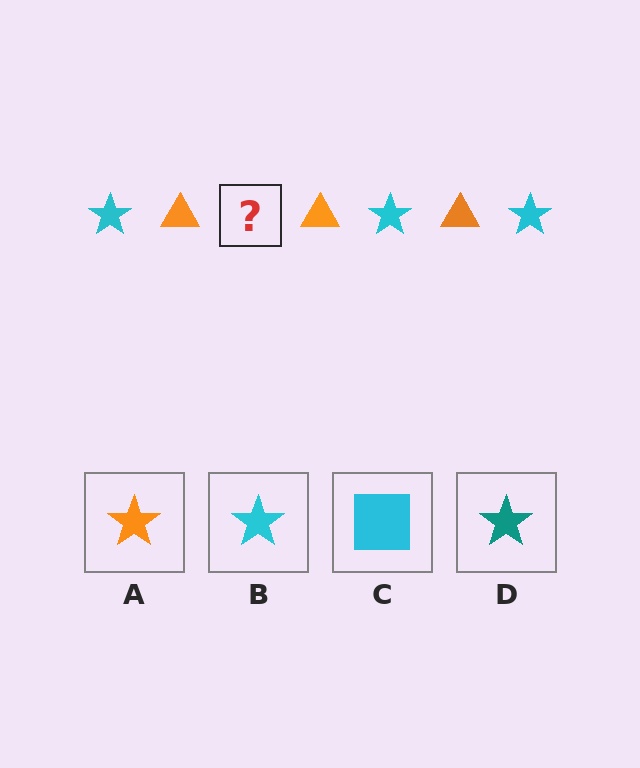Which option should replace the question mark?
Option B.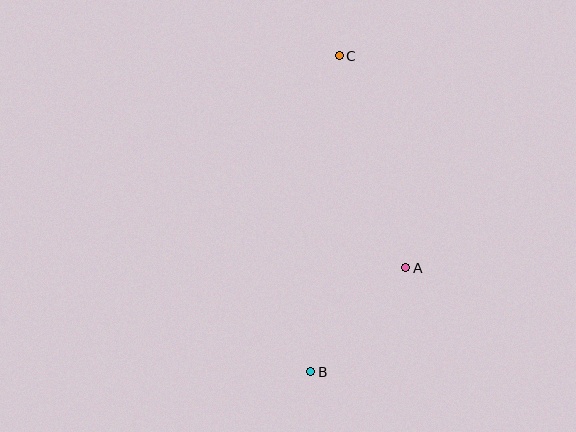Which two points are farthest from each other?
Points B and C are farthest from each other.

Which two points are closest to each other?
Points A and B are closest to each other.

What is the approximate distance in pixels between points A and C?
The distance between A and C is approximately 222 pixels.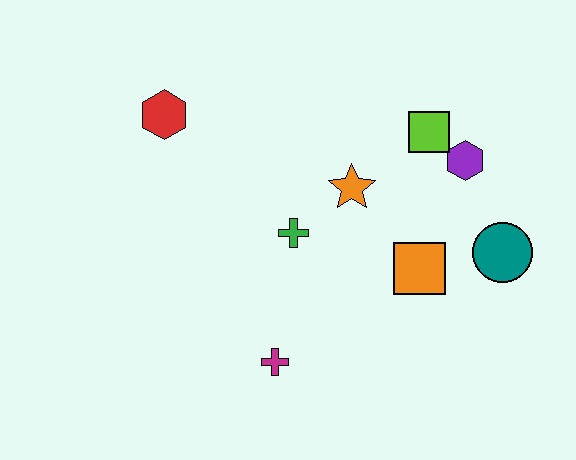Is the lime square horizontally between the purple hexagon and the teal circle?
No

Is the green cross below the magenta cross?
No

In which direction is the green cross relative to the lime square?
The green cross is to the left of the lime square.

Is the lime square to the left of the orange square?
No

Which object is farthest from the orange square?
The red hexagon is farthest from the orange square.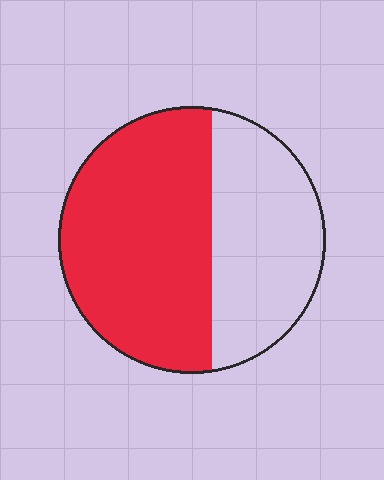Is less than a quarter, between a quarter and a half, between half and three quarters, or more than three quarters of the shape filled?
Between half and three quarters.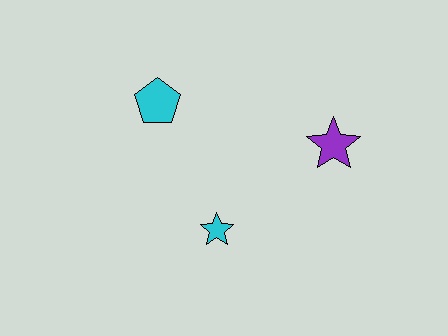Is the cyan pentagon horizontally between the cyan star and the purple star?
No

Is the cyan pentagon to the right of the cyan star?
No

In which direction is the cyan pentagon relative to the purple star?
The cyan pentagon is to the left of the purple star.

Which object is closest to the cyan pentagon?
The cyan star is closest to the cyan pentagon.